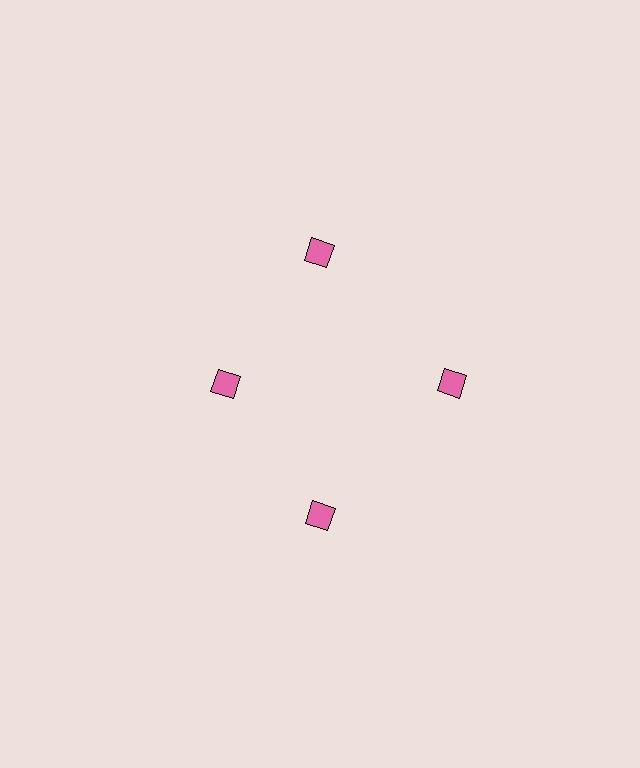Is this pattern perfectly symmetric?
No. The 4 pink diamonds are arranged in a ring, but one element near the 9 o'clock position is pulled inward toward the center, breaking the 4-fold rotational symmetry.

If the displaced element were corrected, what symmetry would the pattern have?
It would have 4-fold rotational symmetry — the pattern would map onto itself every 90 degrees.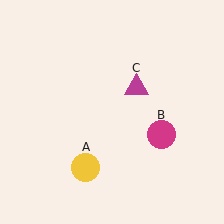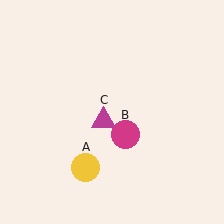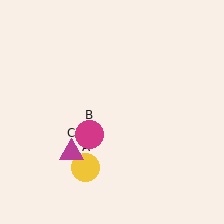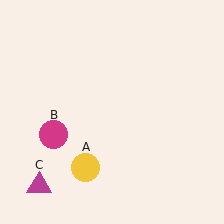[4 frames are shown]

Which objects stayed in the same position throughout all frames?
Yellow circle (object A) remained stationary.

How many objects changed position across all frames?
2 objects changed position: magenta circle (object B), magenta triangle (object C).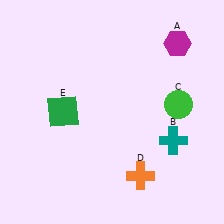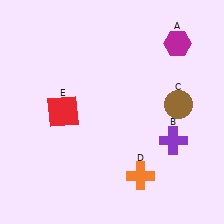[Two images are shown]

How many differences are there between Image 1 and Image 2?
There are 3 differences between the two images.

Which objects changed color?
B changed from teal to purple. C changed from green to brown. E changed from green to red.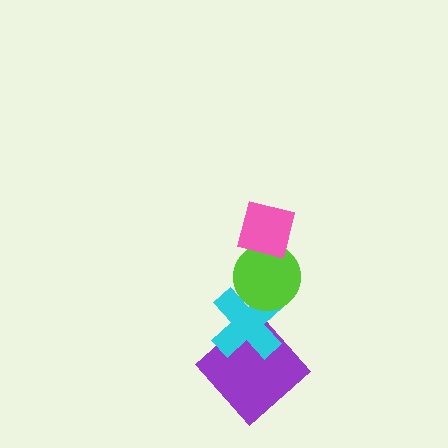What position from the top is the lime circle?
The lime circle is 2nd from the top.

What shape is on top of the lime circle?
The pink square is on top of the lime circle.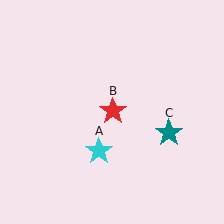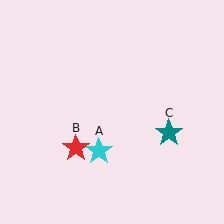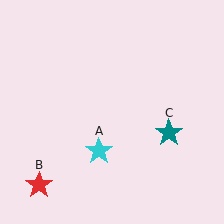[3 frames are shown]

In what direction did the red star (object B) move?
The red star (object B) moved down and to the left.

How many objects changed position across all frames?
1 object changed position: red star (object B).